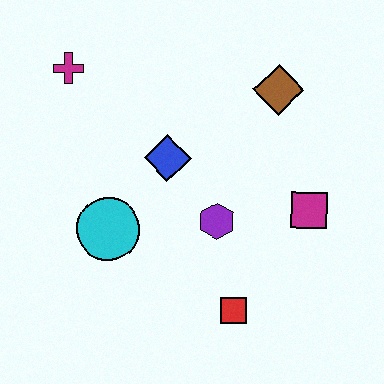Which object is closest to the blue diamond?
The purple hexagon is closest to the blue diamond.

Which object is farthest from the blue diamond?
The red square is farthest from the blue diamond.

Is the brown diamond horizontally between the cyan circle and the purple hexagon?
No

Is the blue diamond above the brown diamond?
No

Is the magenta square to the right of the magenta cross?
Yes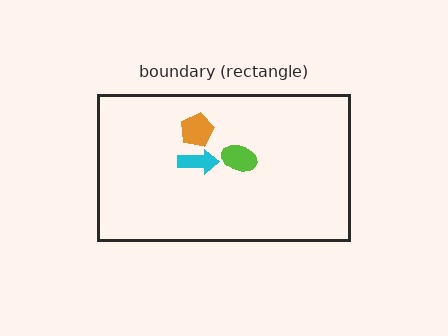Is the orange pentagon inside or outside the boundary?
Inside.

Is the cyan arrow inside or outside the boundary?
Inside.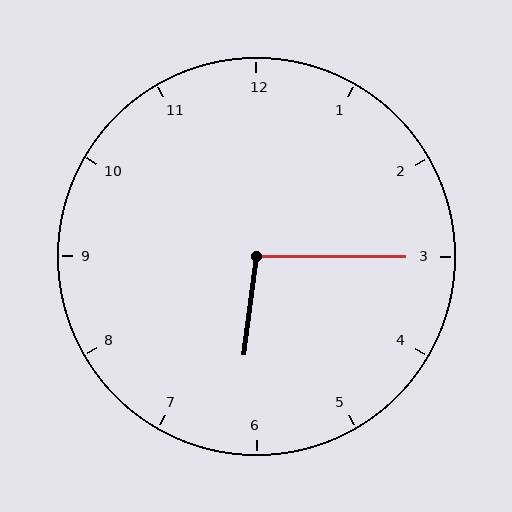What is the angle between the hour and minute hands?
Approximately 98 degrees.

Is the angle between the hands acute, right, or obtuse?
It is obtuse.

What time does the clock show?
6:15.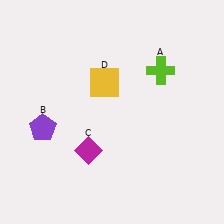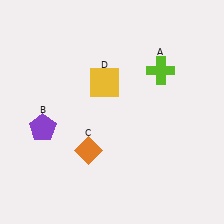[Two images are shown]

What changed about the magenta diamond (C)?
In Image 1, C is magenta. In Image 2, it changed to orange.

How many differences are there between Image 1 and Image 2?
There is 1 difference between the two images.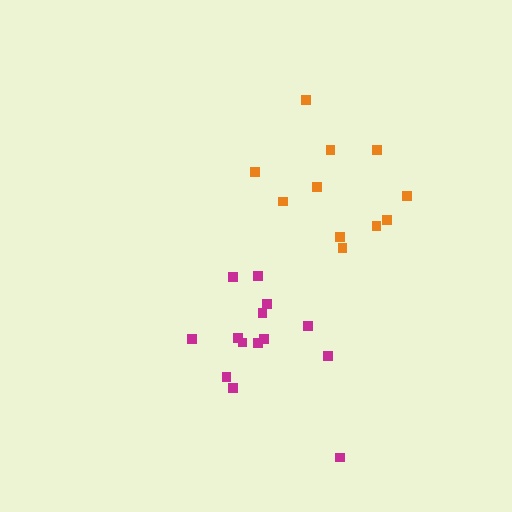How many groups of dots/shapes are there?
There are 2 groups.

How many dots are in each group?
Group 1: 14 dots, Group 2: 11 dots (25 total).